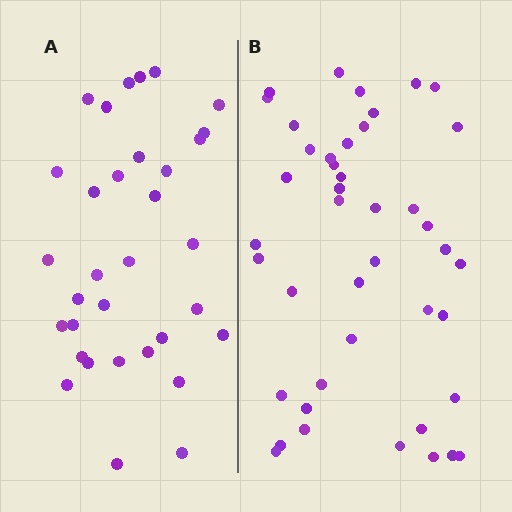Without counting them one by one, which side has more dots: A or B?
Region B (the right region) has more dots.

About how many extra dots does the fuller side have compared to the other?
Region B has roughly 10 or so more dots than region A.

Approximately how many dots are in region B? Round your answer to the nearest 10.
About 40 dots. (The exact count is 43, which rounds to 40.)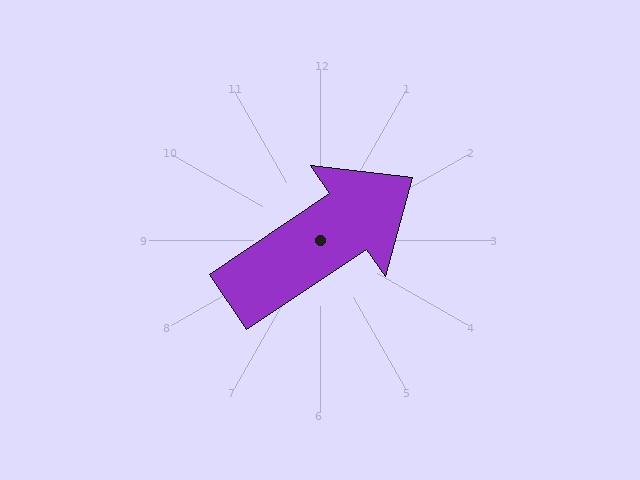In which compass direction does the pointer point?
Northeast.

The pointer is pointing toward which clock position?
Roughly 2 o'clock.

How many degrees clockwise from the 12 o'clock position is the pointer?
Approximately 56 degrees.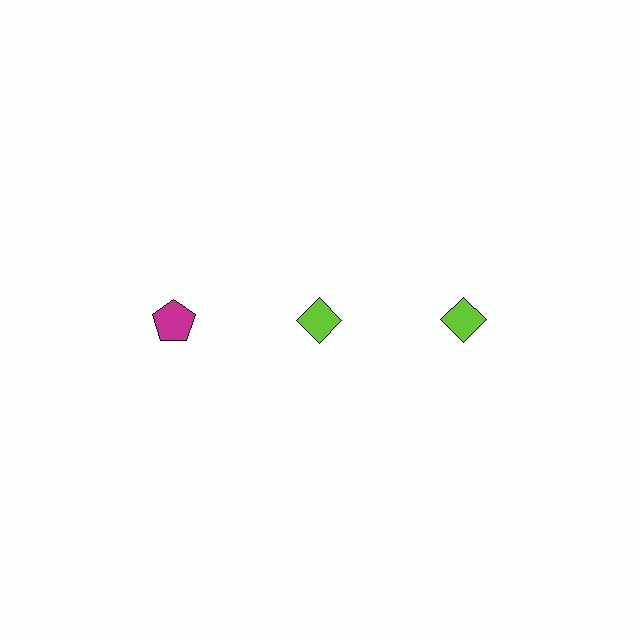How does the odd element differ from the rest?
It differs in both color (magenta instead of lime) and shape (pentagon instead of diamond).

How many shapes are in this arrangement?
There are 3 shapes arranged in a grid pattern.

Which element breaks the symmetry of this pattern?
The magenta pentagon in the top row, leftmost column breaks the symmetry. All other shapes are lime diamonds.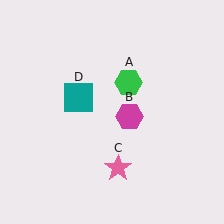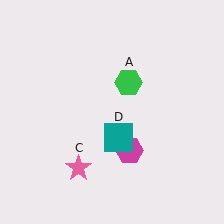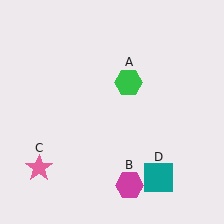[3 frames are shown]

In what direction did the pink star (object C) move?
The pink star (object C) moved left.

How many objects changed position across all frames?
3 objects changed position: magenta hexagon (object B), pink star (object C), teal square (object D).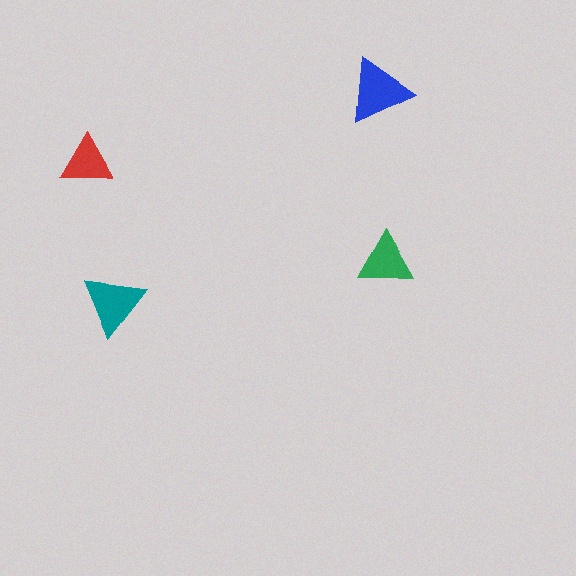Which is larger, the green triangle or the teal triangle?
The teal one.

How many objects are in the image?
There are 4 objects in the image.